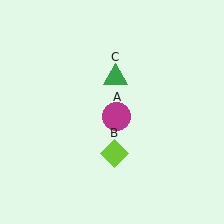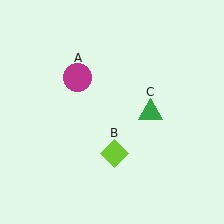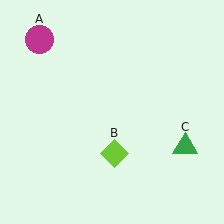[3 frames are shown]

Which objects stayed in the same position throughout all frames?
Lime diamond (object B) remained stationary.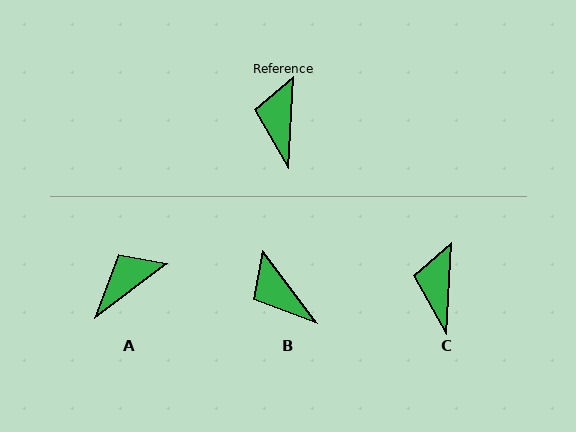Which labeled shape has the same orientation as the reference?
C.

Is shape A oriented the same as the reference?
No, it is off by about 50 degrees.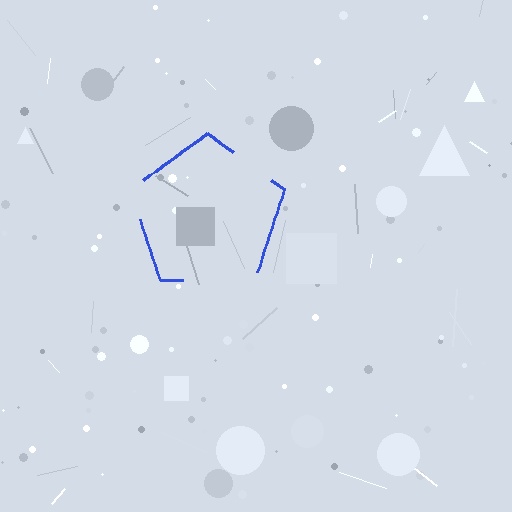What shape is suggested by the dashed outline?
The dashed outline suggests a pentagon.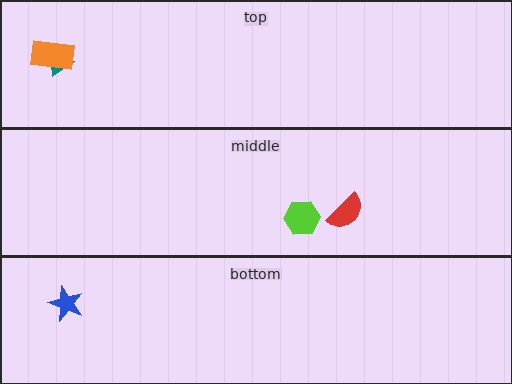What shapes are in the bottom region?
The blue star.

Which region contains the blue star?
The bottom region.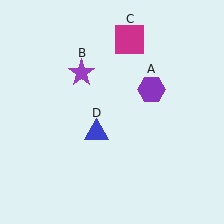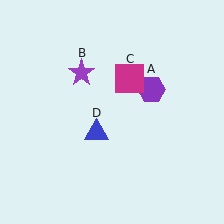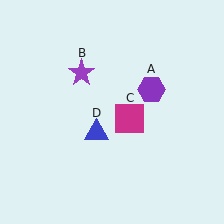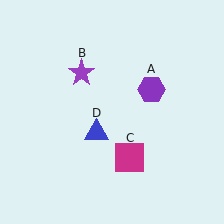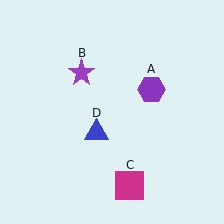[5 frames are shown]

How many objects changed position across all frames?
1 object changed position: magenta square (object C).